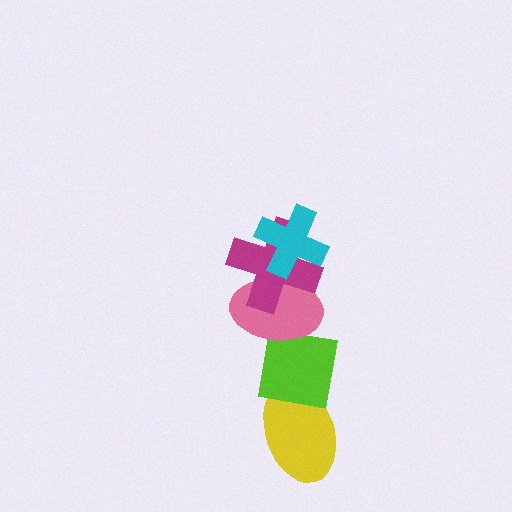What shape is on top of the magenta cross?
The cyan cross is on top of the magenta cross.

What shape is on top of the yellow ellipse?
The lime square is on top of the yellow ellipse.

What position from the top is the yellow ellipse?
The yellow ellipse is 5th from the top.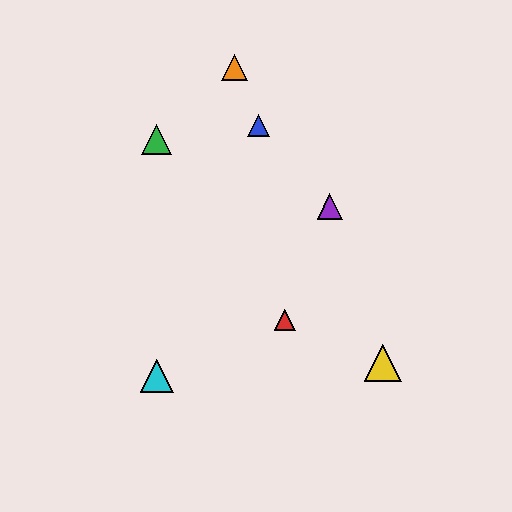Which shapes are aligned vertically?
The green triangle, the cyan triangle are aligned vertically.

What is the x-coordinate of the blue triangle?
The blue triangle is at x≈258.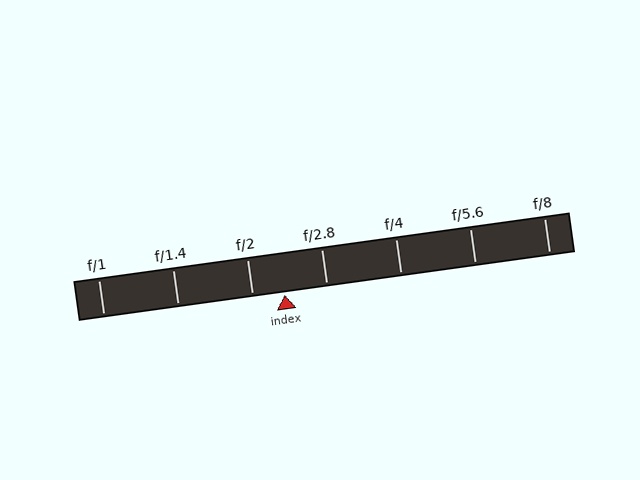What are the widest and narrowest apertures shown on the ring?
The widest aperture shown is f/1 and the narrowest is f/8.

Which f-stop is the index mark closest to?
The index mark is closest to f/2.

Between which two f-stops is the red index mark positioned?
The index mark is between f/2 and f/2.8.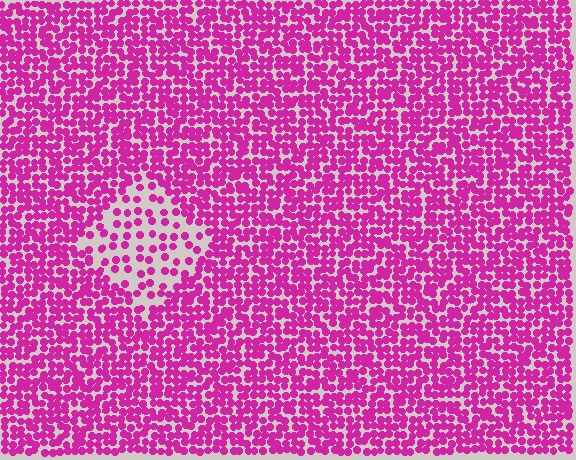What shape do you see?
I see a diamond.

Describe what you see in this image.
The image contains small magenta elements arranged at two different densities. A diamond-shaped region is visible where the elements are less densely packed than the surrounding area.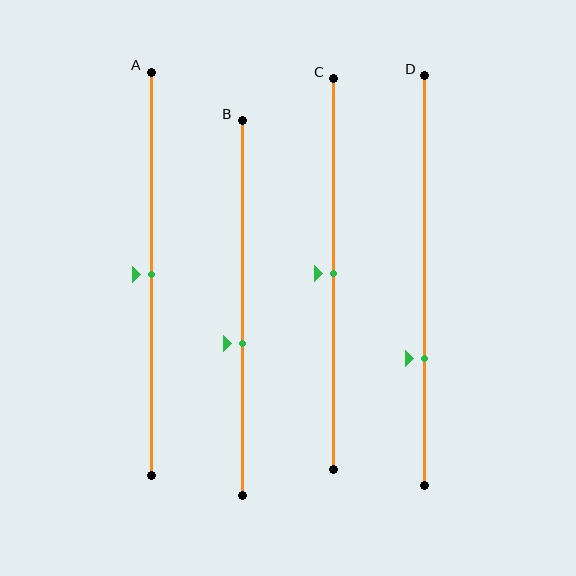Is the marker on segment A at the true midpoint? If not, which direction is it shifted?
Yes, the marker on segment A is at the true midpoint.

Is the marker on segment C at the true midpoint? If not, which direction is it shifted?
Yes, the marker on segment C is at the true midpoint.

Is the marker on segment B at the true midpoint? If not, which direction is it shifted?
No, the marker on segment B is shifted downward by about 10% of the segment length.